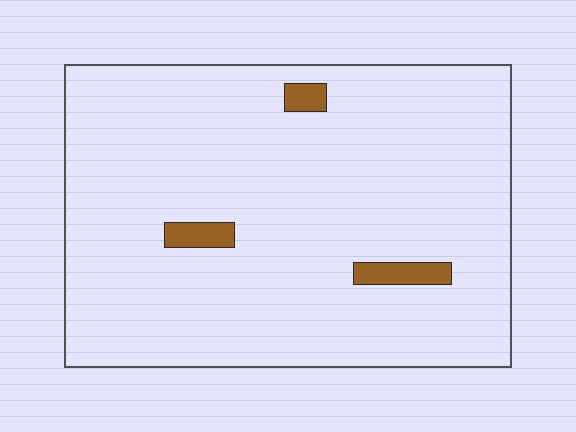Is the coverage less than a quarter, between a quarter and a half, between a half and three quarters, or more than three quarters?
Less than a quarter.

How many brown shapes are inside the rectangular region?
3.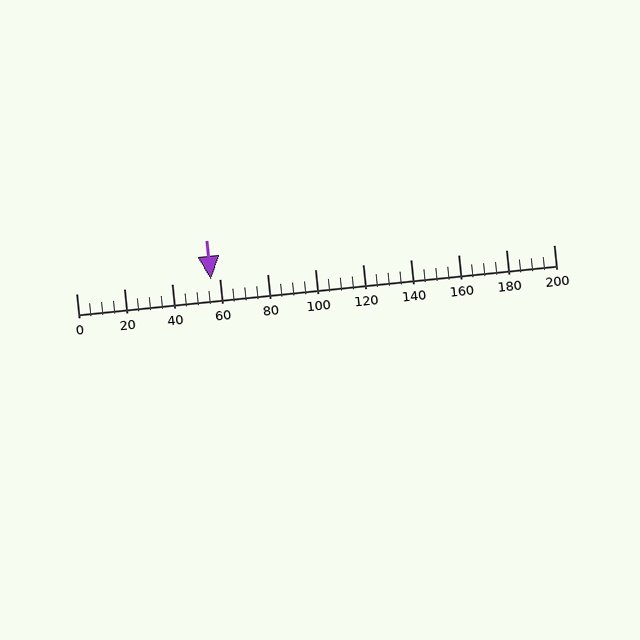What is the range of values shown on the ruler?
The ruler shows values from 0 to 200.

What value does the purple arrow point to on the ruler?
The purple arrow points to approximately 56.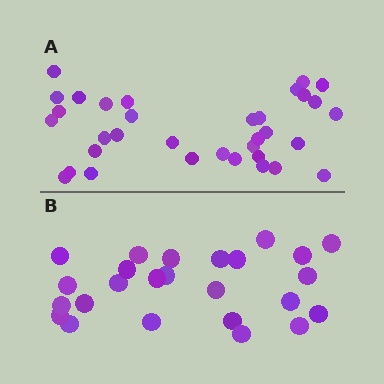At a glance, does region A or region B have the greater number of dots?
Region A (the top region) has more dots.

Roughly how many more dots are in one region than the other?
Region A has roughly 8 or so more dots than region B.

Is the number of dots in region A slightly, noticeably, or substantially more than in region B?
Region A has noticeably more, but not dramatically so. The ratio is roughly 1.4 to 1.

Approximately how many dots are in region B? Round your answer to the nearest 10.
About 20 dots. (The exact count is 25, which rounds to 20.)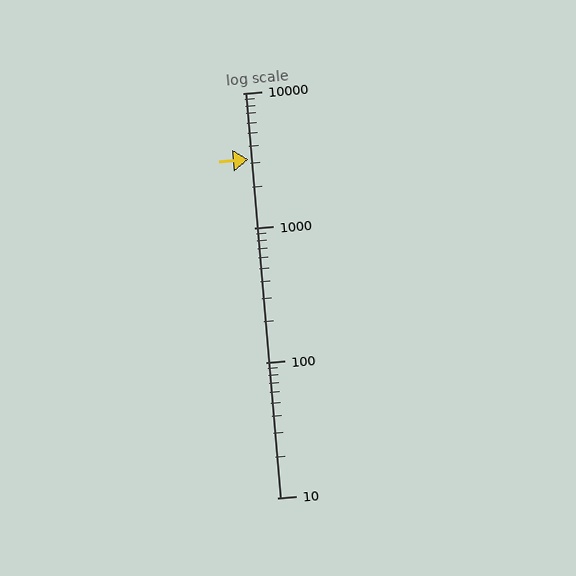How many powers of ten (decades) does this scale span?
The scale spans 3 decades, from 10 to 10000.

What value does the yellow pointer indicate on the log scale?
The pointer indicates approximately 3200.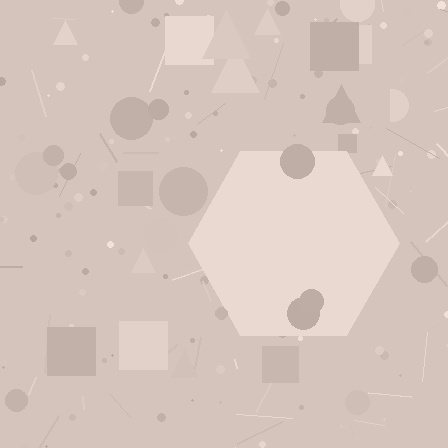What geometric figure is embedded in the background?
A hexagon is embedded in the background.